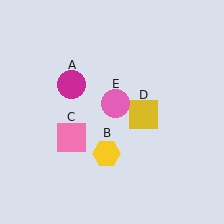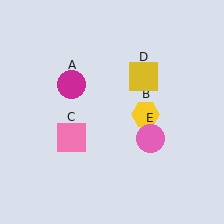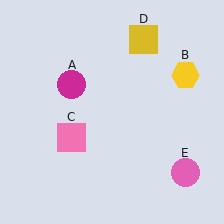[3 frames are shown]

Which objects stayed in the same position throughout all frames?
Magenta circle (object A) and pink square (object C) remained stationary.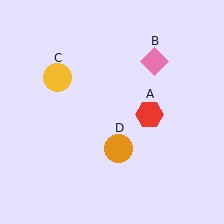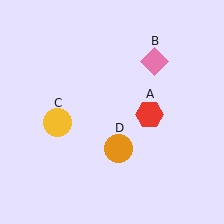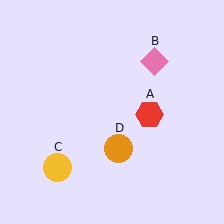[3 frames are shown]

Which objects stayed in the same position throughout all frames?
Red hexagon (object A) and pink diamond (object B) and orange circle (object D) remained stationary.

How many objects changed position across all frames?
1 object changed position: yellow circle (object C).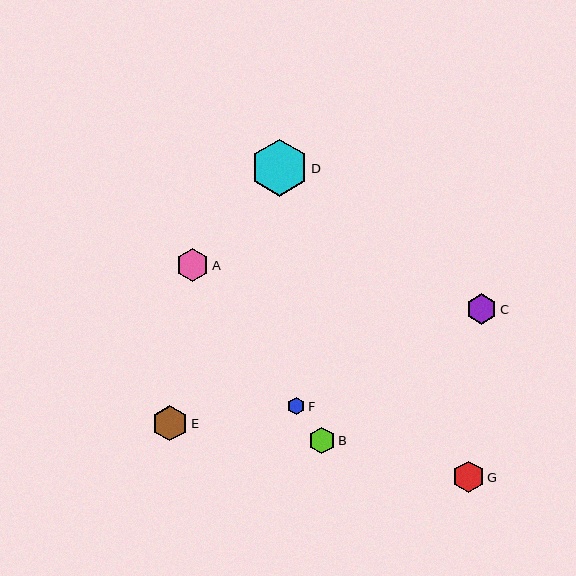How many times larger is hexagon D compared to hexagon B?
Hexagon D is approximately 2.1 times the size of hexagon B.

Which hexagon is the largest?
Hexagon D is the largest with a size of approximately 57 pixels.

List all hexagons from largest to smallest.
From largest to smallest: D, E, A, G, C, B, F.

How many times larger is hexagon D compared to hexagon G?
Hexagon D is approximately 1.8 times the size of hexagon G.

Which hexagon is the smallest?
Hexagon F is the smallest with a size of approximately 17 pixels.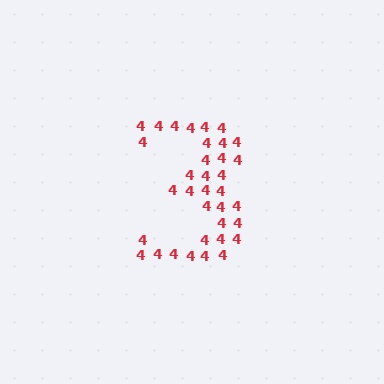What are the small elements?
The small elements are digit 4's.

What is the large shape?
The large shape is the digit 3.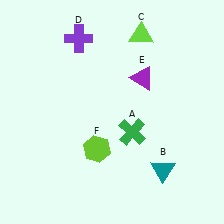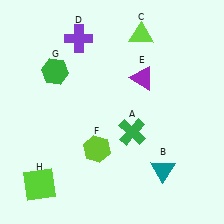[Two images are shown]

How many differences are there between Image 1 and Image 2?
There are 2 differences between the two images.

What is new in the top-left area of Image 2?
A green hexagon (G) was added in the top-left area of Image 2.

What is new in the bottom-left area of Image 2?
A lime square (H) was added in the bottom-left area of Image 2.